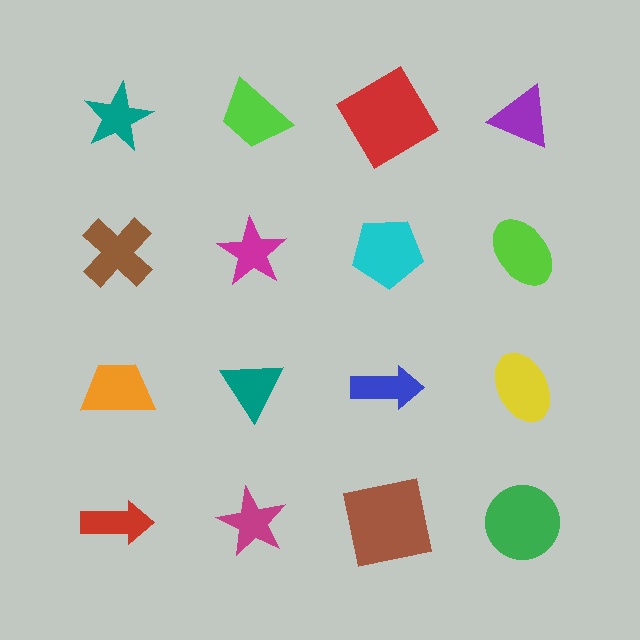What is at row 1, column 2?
A lime trapezoid.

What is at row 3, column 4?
A yellow ellipse.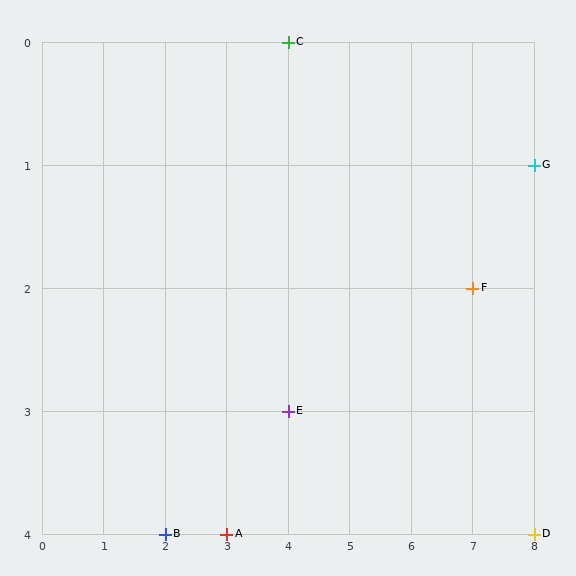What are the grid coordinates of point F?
Point F is at grid coordinates (7, 2).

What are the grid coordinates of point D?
Point D is at grid coordinates (8, 4).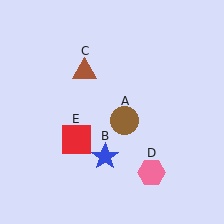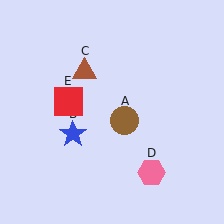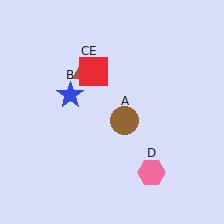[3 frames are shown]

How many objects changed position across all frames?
2 objects changed position: blue star (object B), red square (object E).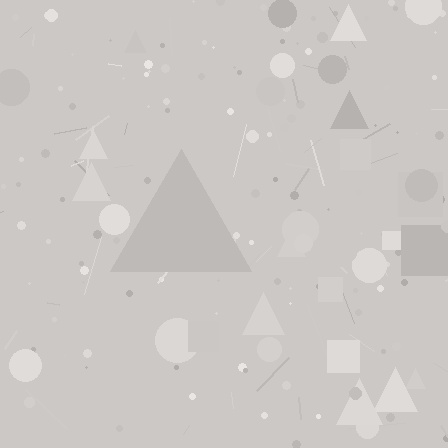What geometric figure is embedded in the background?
A triangle is embedded in the background.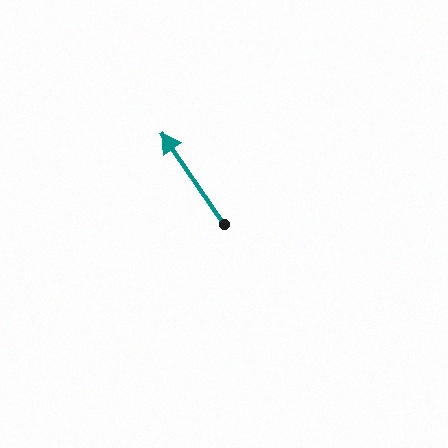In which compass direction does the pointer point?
Northwest.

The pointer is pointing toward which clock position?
Roughly 11 o'clock.